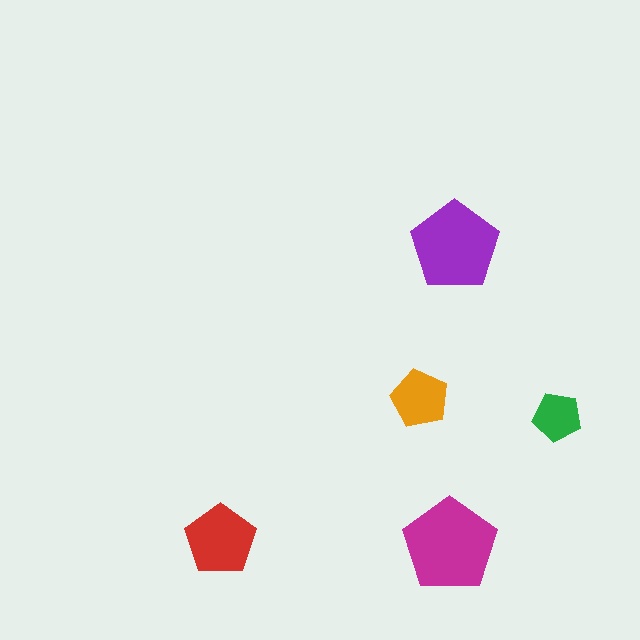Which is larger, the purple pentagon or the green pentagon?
The purple one.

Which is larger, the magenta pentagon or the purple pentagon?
The magenta one.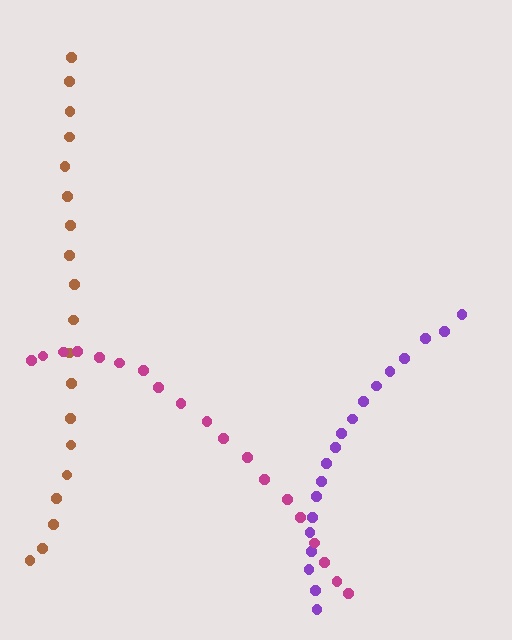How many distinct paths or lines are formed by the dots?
There are 3 distinct paths.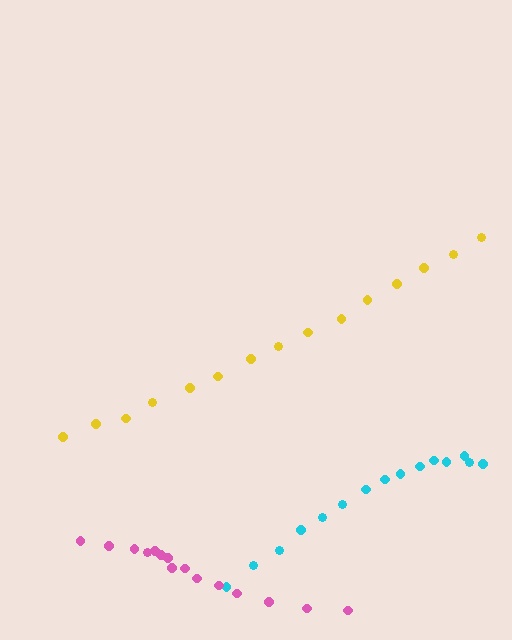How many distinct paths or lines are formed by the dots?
There are 3 distinct paths.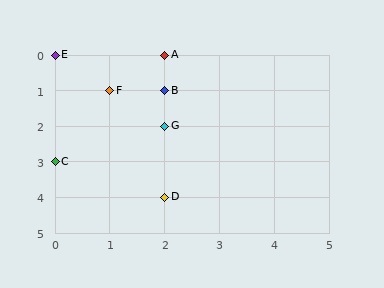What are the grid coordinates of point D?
Point D is at grid coordinates (2, 4).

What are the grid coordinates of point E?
Point E is at grid coordinates (0, 0).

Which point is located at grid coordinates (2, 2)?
Point G is at (2, 2).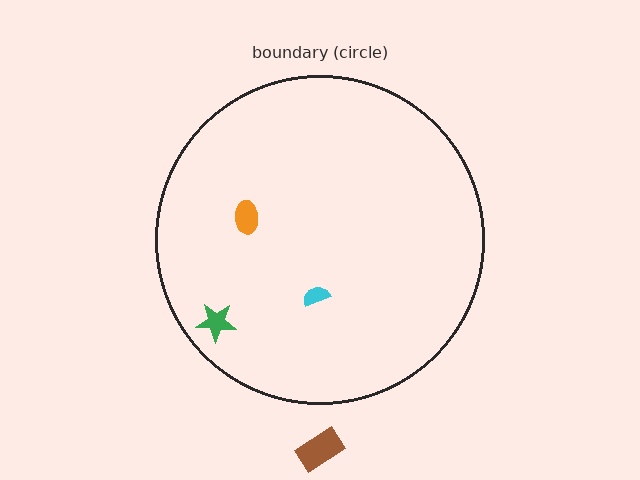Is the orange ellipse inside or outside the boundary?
Inside.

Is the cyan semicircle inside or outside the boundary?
Inside.